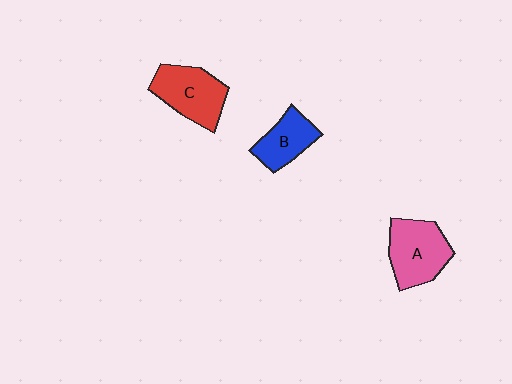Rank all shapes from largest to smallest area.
From largest to smallest: A (pink), C (red), B (blue).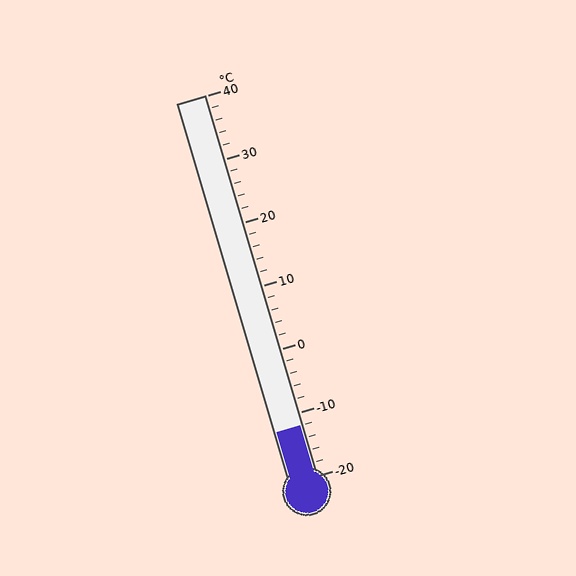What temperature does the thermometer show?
The thermometer shows approximately -12°C.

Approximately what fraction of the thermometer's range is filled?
The thermometer is filled to approximately 15% of its range.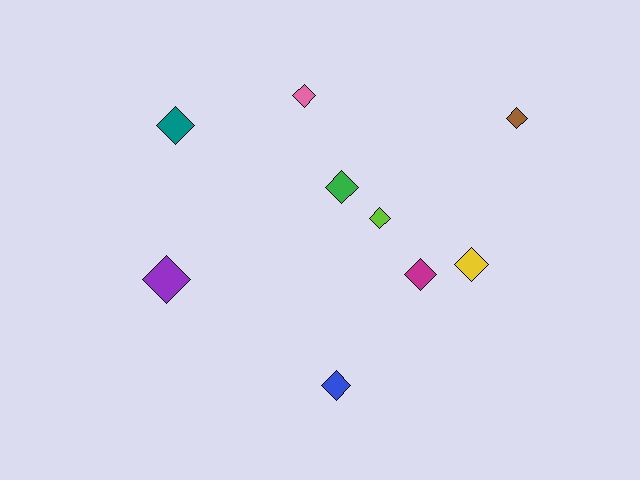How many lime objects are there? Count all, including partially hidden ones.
There is 1 lime object.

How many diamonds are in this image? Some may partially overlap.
There are 9 diamonds.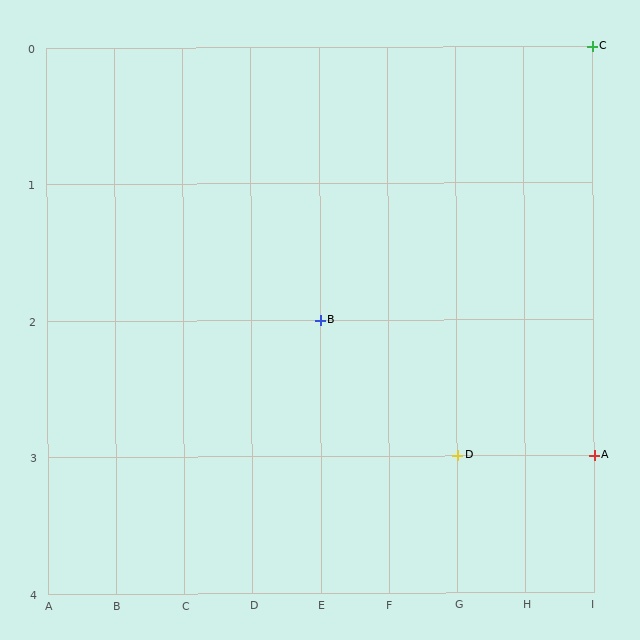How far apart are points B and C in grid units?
Points B and C are 4 columns and 2 rows apart (about 4.5 grid units diagonally).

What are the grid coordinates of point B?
Point B is at grid coordinates (E, 2).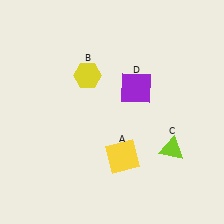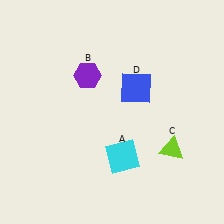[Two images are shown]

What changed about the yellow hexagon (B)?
In Image 1, B is yellow. In Image 2, it changed to purple.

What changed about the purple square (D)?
In Image 1, D is purple. In Image 2, it changed to blue.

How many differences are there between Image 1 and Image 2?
There are 3 differences between the two images.